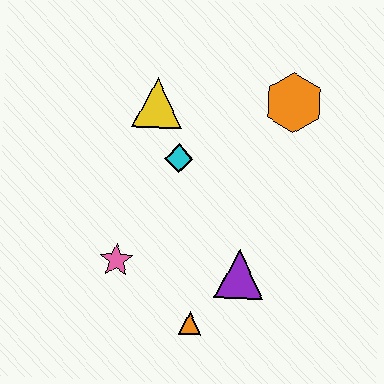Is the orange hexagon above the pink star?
Yes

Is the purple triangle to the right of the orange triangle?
Yes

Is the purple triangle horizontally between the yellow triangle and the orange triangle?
No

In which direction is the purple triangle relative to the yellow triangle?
The purple triangle is below the yellow triangle.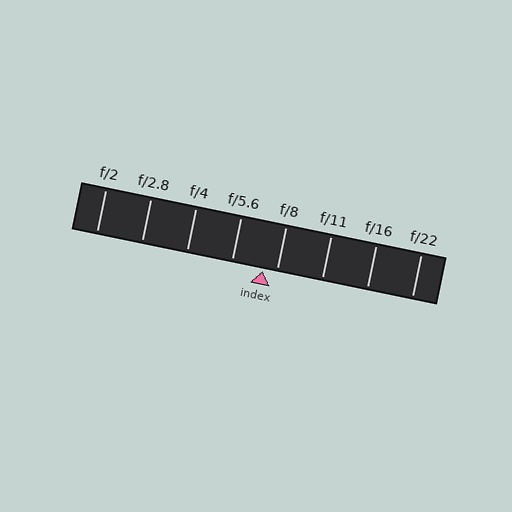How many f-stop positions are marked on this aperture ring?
There are 8 f-stop positions marked.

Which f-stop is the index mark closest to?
The index mark is closest to f/8.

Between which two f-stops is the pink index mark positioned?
The index mark is between f/5.6 and f/8.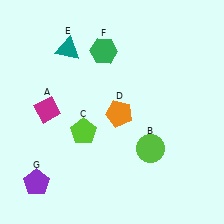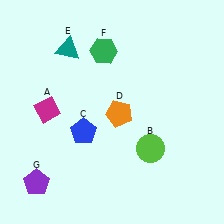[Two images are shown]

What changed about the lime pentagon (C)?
In Image 1, C is lime. In Image 2, it changed to blue.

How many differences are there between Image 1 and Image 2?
There is 1 difference between the two images.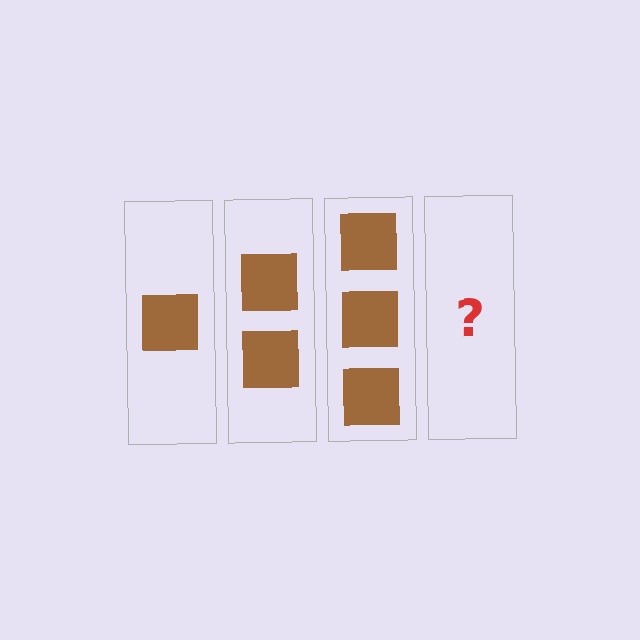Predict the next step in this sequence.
The next step is 4 squares.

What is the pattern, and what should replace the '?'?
The pattern is that each step adds one more square. The '?' should be 4 squares.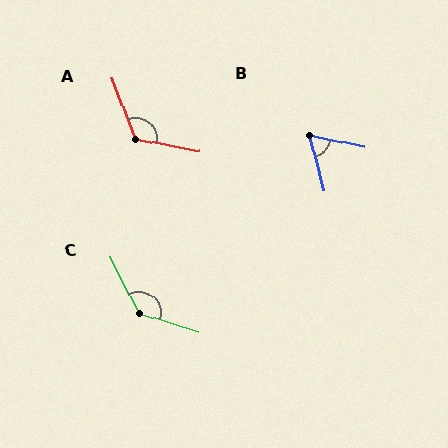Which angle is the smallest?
B, at approximately 64 degrees.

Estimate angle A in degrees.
Approximately 122 degrees.